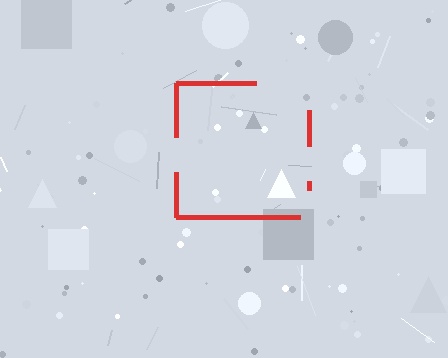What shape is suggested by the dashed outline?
The dashed outline suggests a square.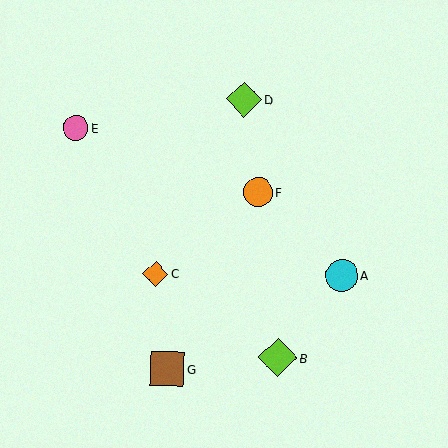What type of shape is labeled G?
Shape G is a brown square.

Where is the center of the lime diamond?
The center of the lime diamond is at (244, 100).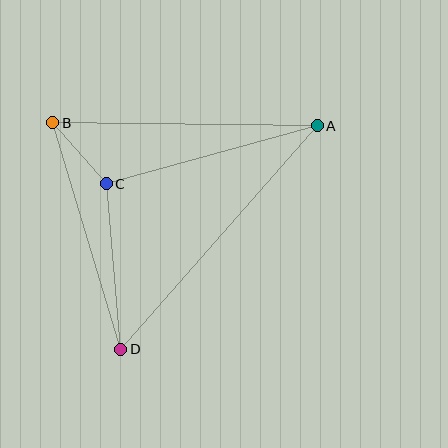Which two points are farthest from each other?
Points A and D are farthest from each other.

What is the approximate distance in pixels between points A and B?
The distance between A and B is approximately 265 pixels.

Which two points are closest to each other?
Points B and C are closest to each other.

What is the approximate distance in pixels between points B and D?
The distance between B and D is approximately 236 pixels.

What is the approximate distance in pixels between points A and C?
The distance between A and C is approximately 219 pixels.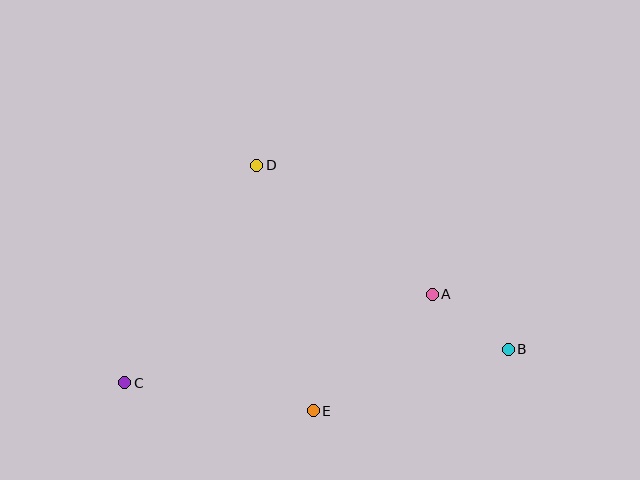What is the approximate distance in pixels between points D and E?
The distance between D and E is approximately 252 pixels.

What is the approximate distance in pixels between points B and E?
The distance between B and E is approximately 205 pixels.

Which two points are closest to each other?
Points A and B are closest to each other.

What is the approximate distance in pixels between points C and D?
The distance between C and D is approximately 255 pixels.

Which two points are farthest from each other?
Points B and C are farthest from each other.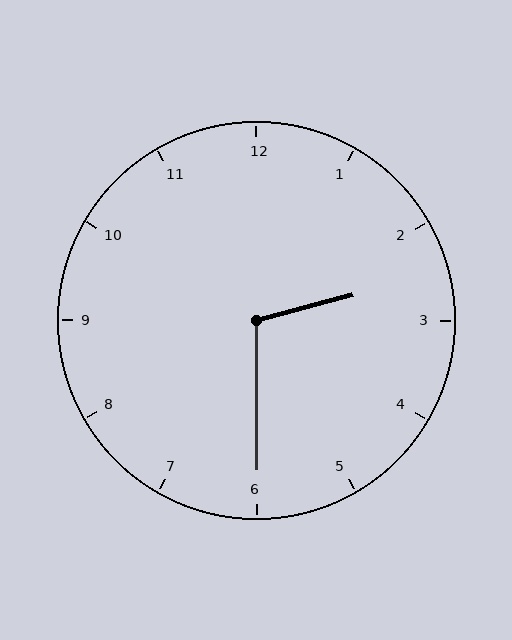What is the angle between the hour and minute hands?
Approximately 105 degrees.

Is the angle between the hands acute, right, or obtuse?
It is obtuse.